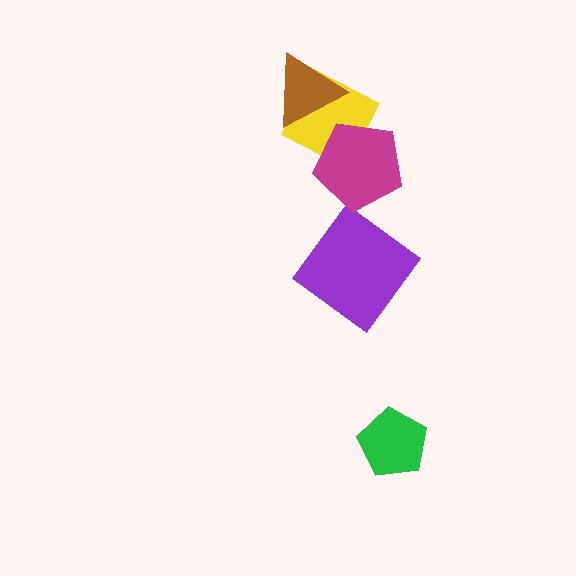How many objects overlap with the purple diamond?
0 objects overlap with the purple diamond.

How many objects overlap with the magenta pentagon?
1 object overlaps with the magenta pentagon.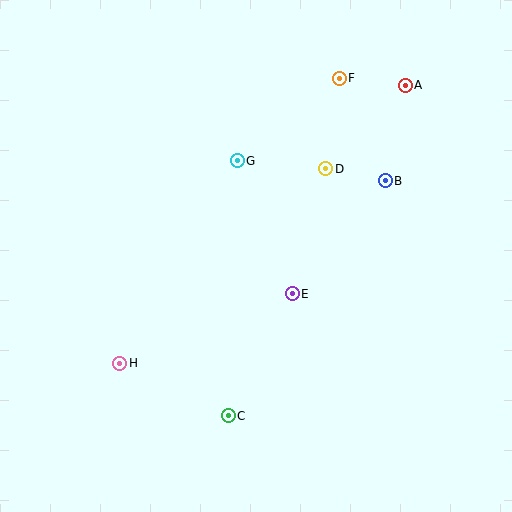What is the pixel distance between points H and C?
The distance between H and C is 120 pixels.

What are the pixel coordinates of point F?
Point F is at (339, 78).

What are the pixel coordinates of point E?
Point E is at (292, 294).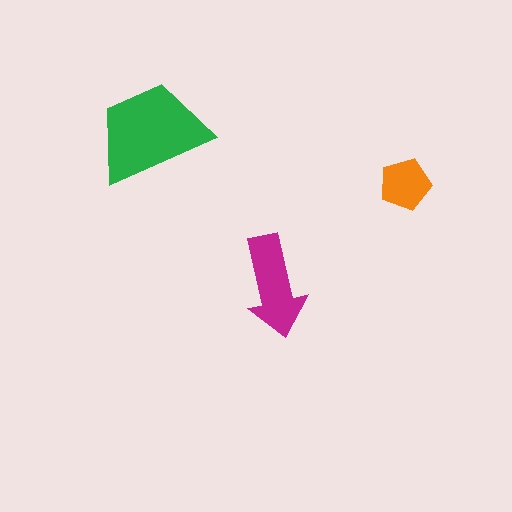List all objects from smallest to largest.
The orange pentagon, the magenta arrow, the green trapezoid.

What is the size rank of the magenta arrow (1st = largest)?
2nd.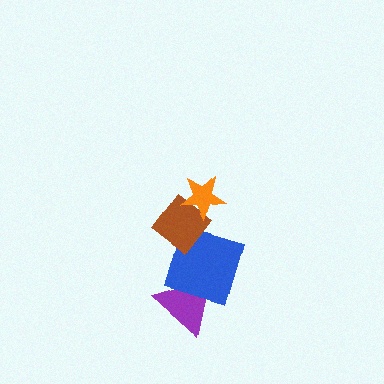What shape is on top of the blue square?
The brown diamond is on top of the blue square.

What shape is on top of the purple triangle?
The blue square is on top of the purple triangle.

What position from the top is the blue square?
The blue square is 3rd from the top.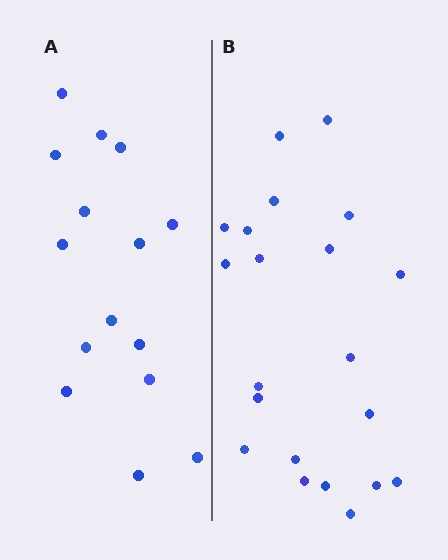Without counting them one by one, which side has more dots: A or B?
Region B (the right region) has more dots.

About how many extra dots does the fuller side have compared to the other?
Region B has about 6 more dots than region A.